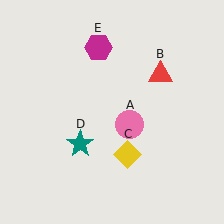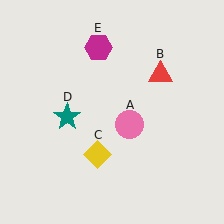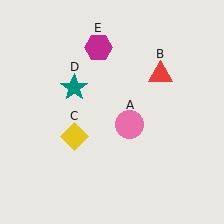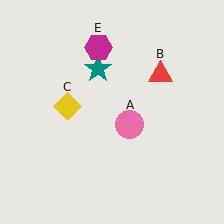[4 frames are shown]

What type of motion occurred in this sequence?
The yellow diamond (object C), teal star (object D) rotated clockwise around the center of the scene.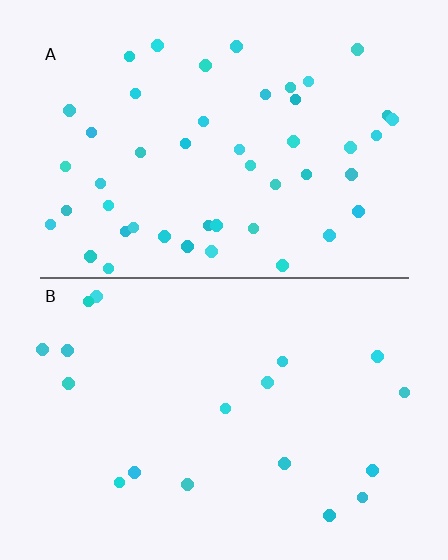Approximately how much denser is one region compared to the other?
Approximately 2.6× — region A over region B.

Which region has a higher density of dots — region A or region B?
A (the top).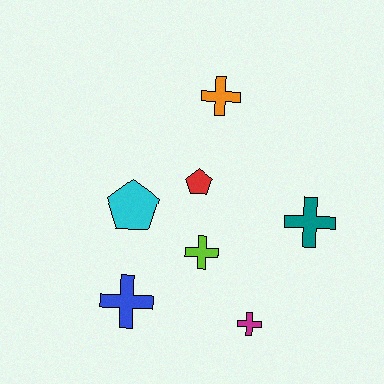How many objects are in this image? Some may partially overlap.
There are 7 objects.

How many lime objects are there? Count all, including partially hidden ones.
There is 1 lime object.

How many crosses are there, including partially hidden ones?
There are 5 crosses.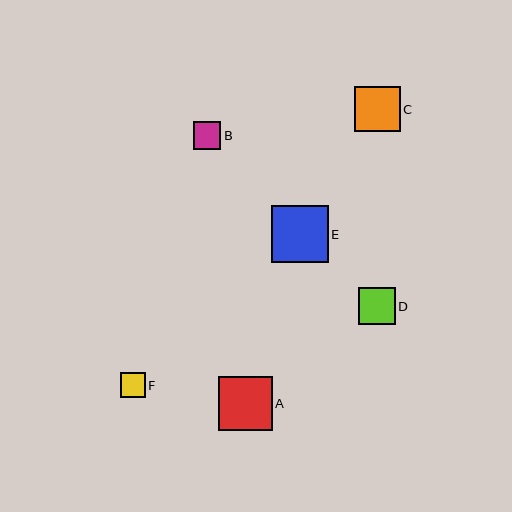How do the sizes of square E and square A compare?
Square E and square A are approximately the same size.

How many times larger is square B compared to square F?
Square B is approximately 1.1 times the size of square F.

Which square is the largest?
Square E is the largest with a size of approximately 57 pixels.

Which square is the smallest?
Square F is the smallest with a size of approximately 25 pixels.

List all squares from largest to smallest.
From largest to smallest: E, A, C, D, B, F.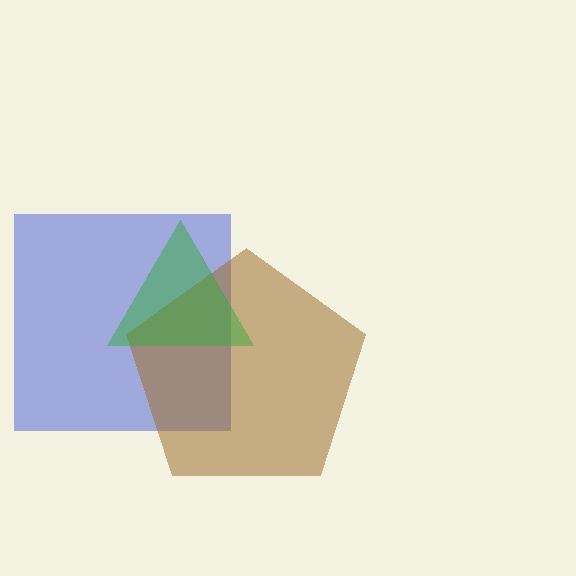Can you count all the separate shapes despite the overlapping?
Yes, there are 3 separate shapes.